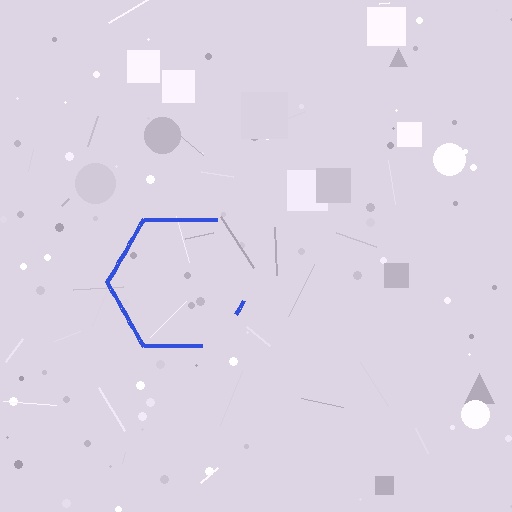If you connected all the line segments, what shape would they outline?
They would outline a hexagon.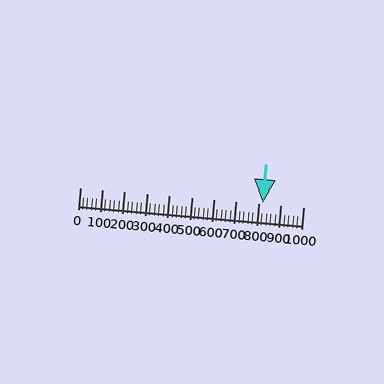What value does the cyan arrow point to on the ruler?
The cyan arrow points to approximately 820.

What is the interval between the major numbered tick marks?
The major tick marks are spaced 100 units apart.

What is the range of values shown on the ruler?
The ruler shows values from 0 to 1000.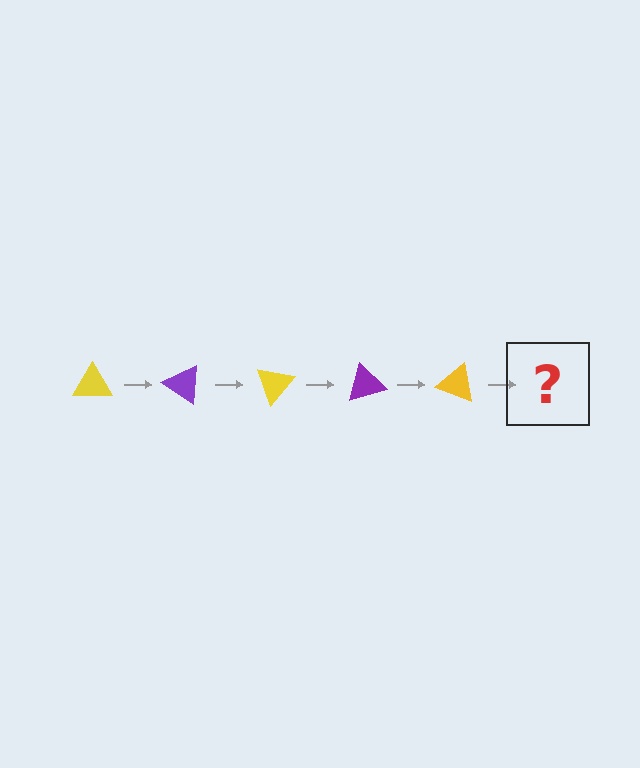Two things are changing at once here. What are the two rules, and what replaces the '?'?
The two rules are that it rotates 35 degrees each step and the color cycles through yellow and purple. The '?' should be a purple triangle, rotated 175 degrees from the start.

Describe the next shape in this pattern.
It should be a purple triangle, rotated 175 degrees from the start.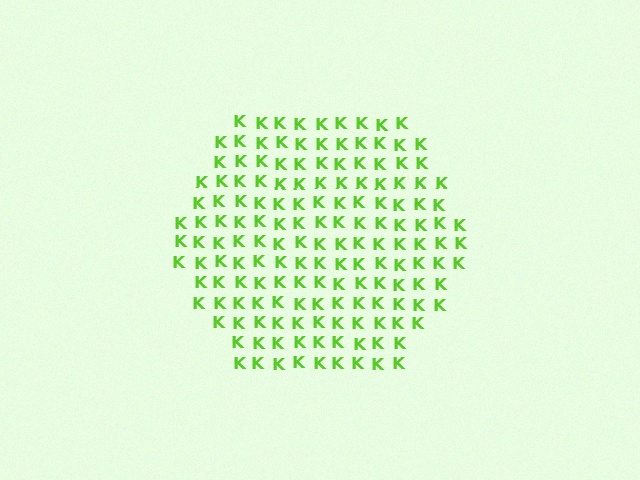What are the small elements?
The small elements are letter K's.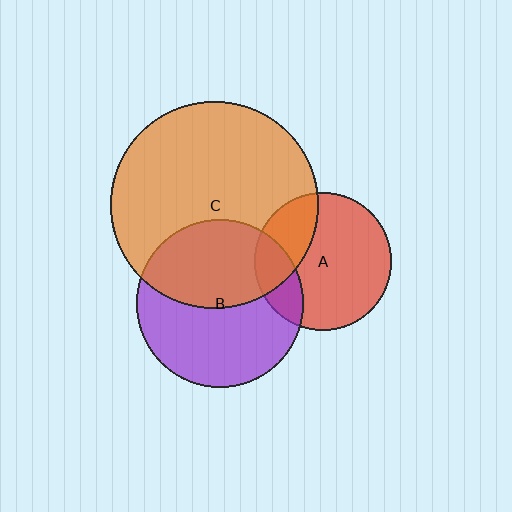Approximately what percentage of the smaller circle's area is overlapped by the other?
Approximately 20%.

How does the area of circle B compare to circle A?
Approximately 1.5 times.